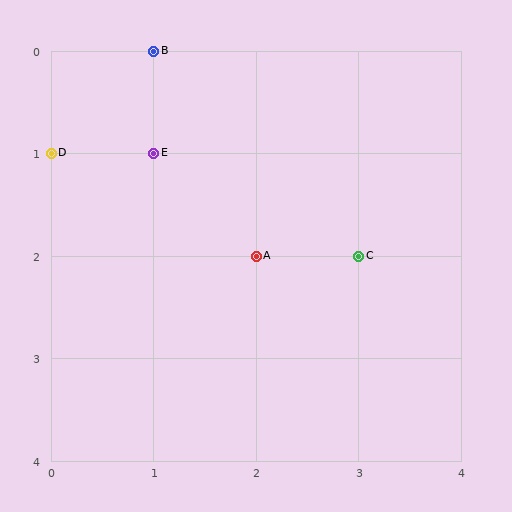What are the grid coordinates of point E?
Point E is at grid coordinates (1, 1).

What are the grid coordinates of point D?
Point D is at grid coordinates (0, 1).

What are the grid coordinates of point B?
Point B is at grid coordinates (1, 0).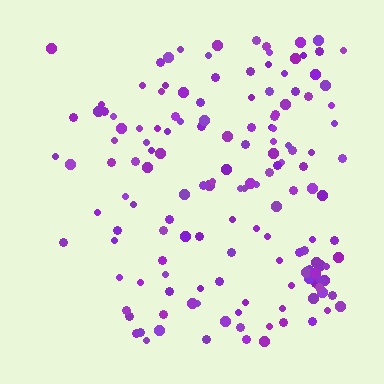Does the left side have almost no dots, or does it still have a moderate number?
Still a moderate number, just noticeably fewer than the right.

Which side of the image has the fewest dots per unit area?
The left.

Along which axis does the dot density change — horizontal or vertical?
Horizontal.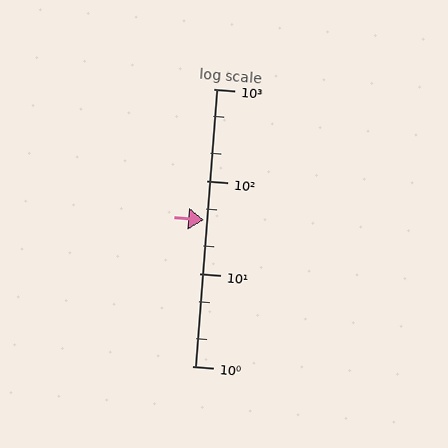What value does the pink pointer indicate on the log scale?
The pointer indicates approximately 38.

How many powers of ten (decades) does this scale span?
The scale spans 3 decades, from 1 to 1000.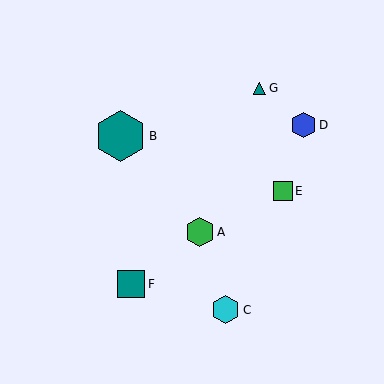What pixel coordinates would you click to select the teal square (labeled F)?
Click at (131, 284) to select the teal square F.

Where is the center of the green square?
The center of the green square is at (283, 191).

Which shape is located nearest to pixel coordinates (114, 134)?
The teal hexagon (labeled B) at (121, 136) is nearest to that location.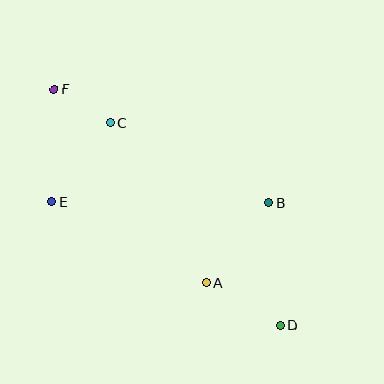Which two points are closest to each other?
Points C and F are closest to each other.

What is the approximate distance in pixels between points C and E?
The distance between C and E is approximately 99 pixels.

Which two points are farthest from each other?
Points D and F are farthest from each other.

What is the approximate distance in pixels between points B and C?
The distance between B and C is approximately 177 pixels.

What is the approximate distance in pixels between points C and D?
The distance between C and D is approximately 265 pixels.